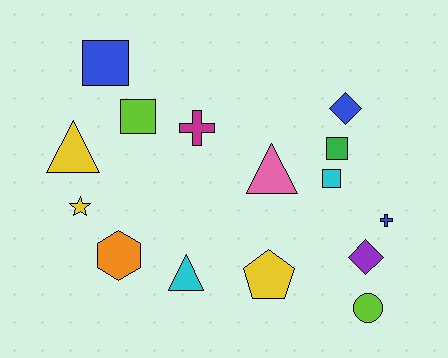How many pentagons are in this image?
There is 1 pentagon.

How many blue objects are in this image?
There are 3 blue objects.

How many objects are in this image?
There are 15 objects.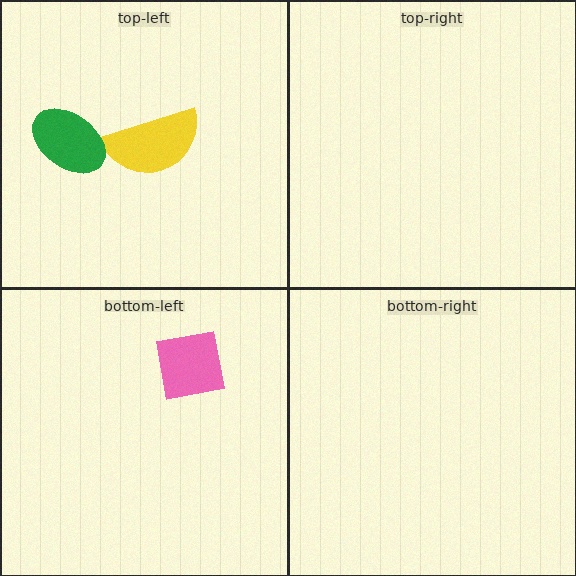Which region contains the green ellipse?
The top-left region.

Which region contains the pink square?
The bottom-left region.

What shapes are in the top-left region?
The yellow semicircle, the green ellipse.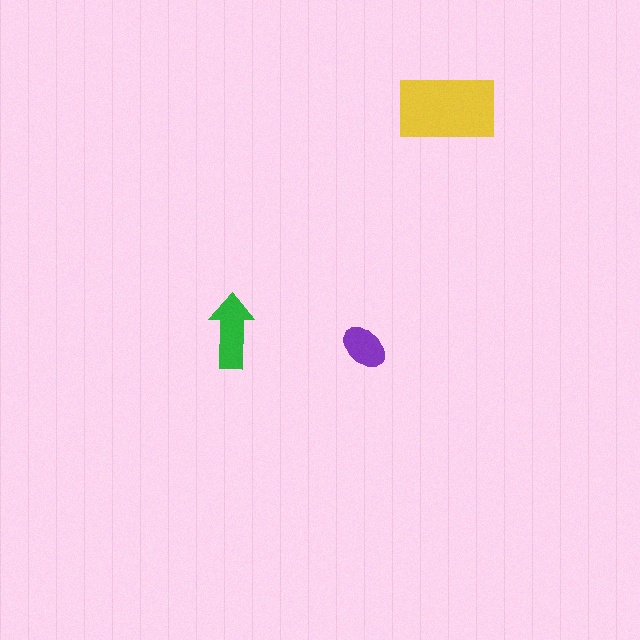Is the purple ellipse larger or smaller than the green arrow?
Smaller.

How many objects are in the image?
There are 3 objects in the image.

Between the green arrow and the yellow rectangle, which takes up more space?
The yellow rectangle.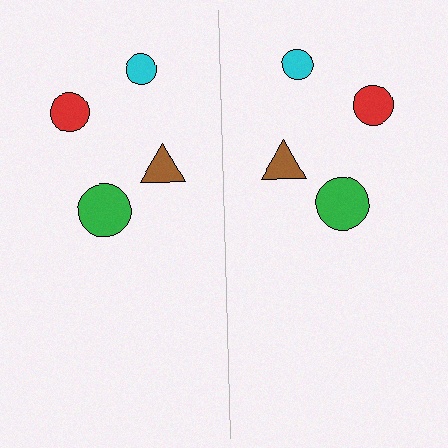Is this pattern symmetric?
Yes, this pattern has bilateral (reflection) symmetry.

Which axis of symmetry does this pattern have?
The pattern has a vertical axis of symmetry running through the center of the image.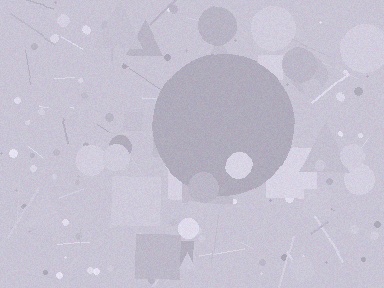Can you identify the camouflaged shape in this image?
The camouflaged shape is a circle.